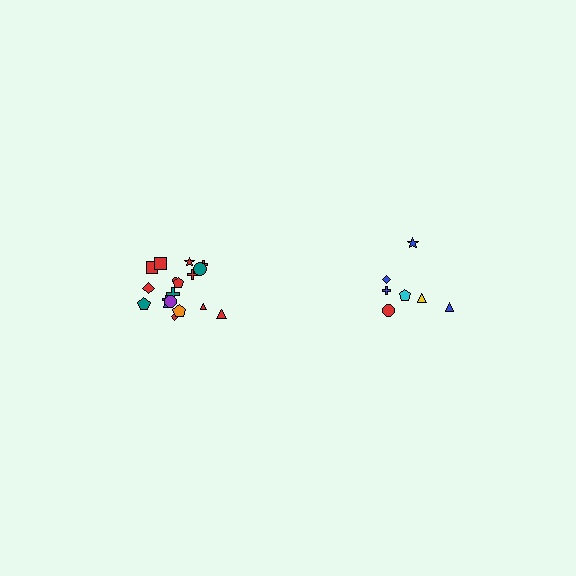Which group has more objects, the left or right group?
The left group.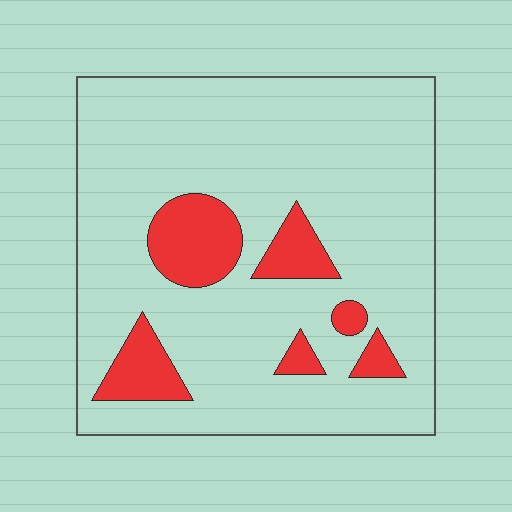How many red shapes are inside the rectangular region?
6.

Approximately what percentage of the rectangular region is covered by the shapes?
Approximately 15%.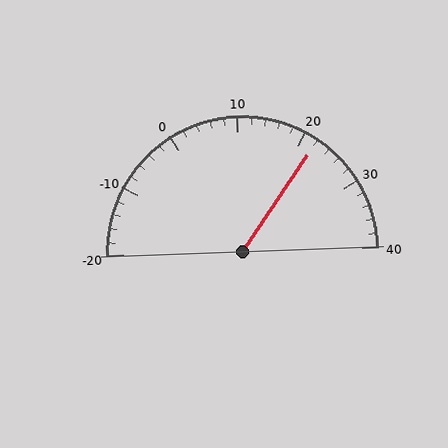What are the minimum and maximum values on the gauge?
The gauge ranges from -20 to 40.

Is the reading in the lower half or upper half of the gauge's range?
The reading is in the upper half of the range (-20 to 40).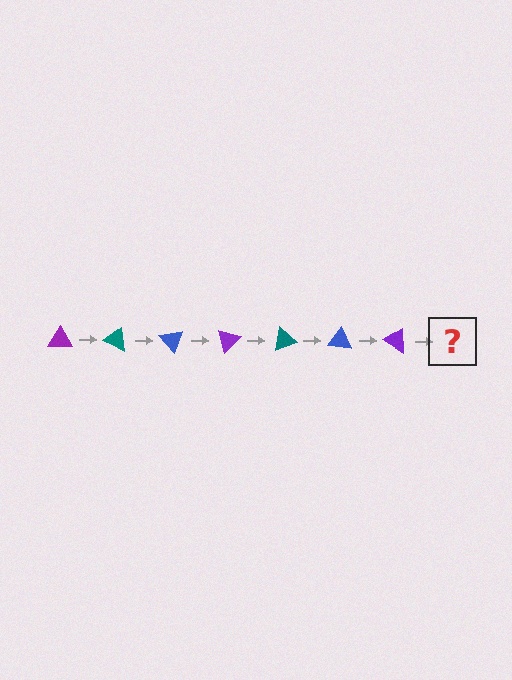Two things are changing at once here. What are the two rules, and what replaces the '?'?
The two rules are that it rotates 25 degrees each step and the color cycles through purple, teal, and blue. The '?' should be a teal triangle, rotated 175 degrees from the start.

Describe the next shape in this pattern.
It should be a teal triangle, rotated 175 degrees from the start.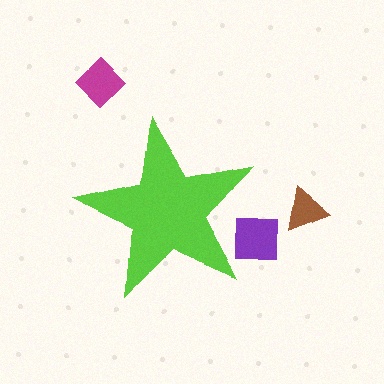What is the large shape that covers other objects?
A lime star.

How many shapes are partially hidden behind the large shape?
1 shape is partially hidden.